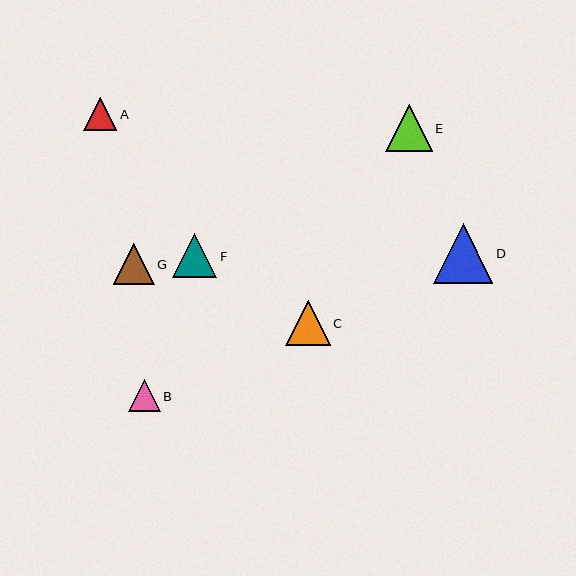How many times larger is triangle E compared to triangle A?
Triangle E is approximately 1.4 times the size of triangle A.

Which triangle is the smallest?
Triangle B is the smallest with a size of approximately 32 pixels.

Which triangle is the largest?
Triangle D is the largest with a size of approximately 60 pixels.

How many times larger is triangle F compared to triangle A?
Triangle F is approximately 1.3 times the size of triangle A.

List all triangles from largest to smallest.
From largest to smallest: D, E, C, F, G, A, B.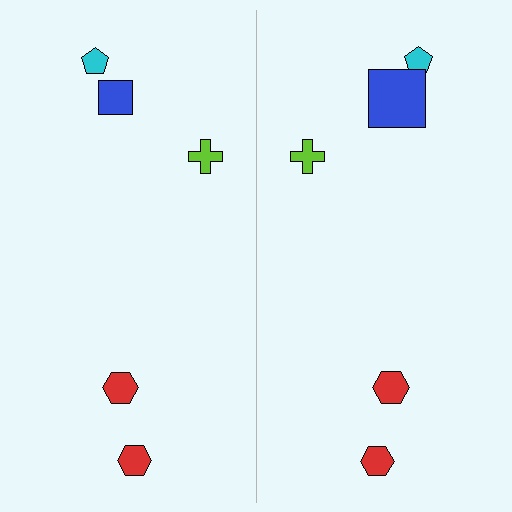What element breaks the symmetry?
The blue square on the right side has a different size than its mirror counterpart.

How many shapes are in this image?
There are 10 shapes in this image.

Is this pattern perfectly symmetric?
No, the pattern is not perfectly symmetric. The blue square on the right side has a different size than its mirror counterpart.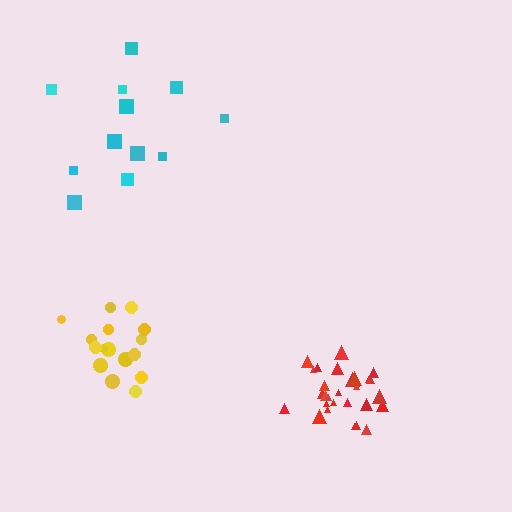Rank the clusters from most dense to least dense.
red, yellow, cyan.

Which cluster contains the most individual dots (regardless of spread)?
Red (28).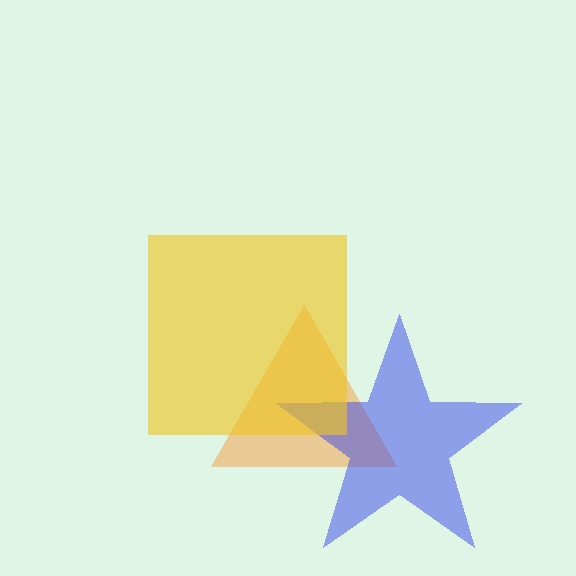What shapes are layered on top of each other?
The layered shapes are: an orange triangle, a blue star, a yellow square.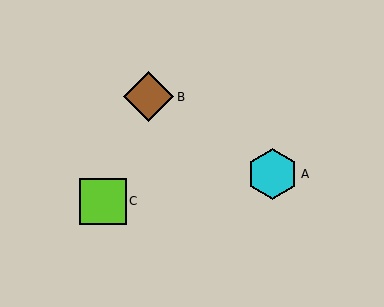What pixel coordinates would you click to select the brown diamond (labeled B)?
Click at (149, 97) to select the brown diamond B.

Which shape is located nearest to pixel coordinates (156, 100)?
The brown diamond (labeled B) at (149, 97) is nearest to that location.